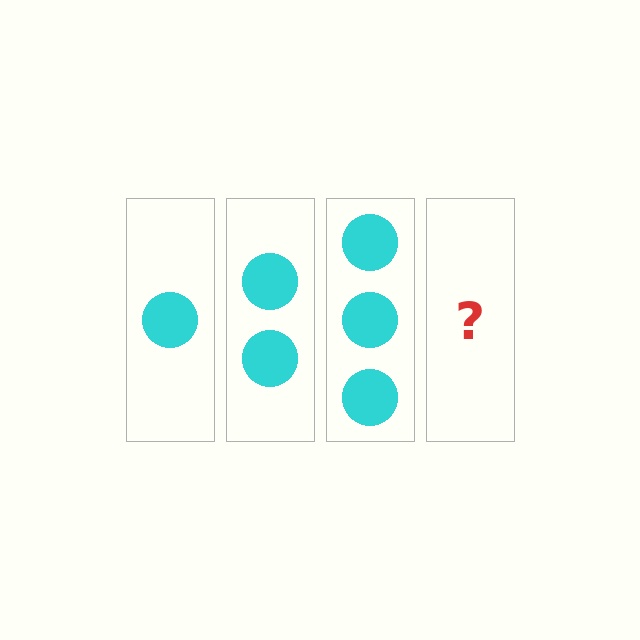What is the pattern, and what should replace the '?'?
The pattern is that each step adds one more circle. The '?' should be 4 circles.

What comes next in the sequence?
The next element should be 4 circles.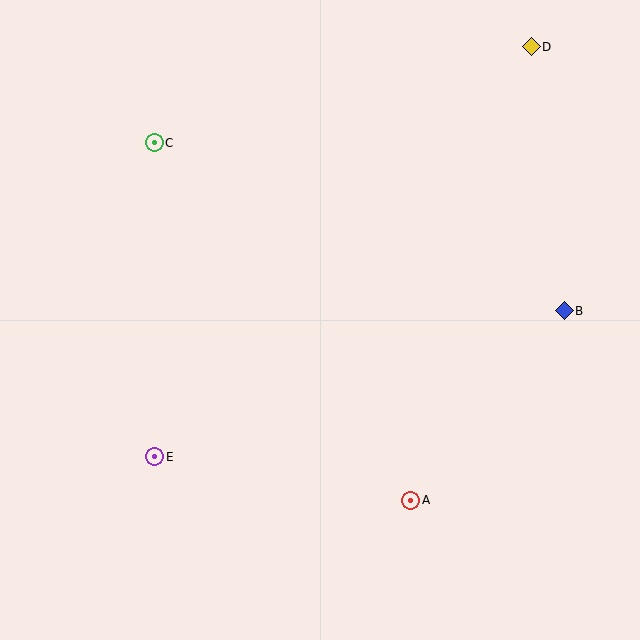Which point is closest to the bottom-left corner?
Point E is closest to the bottom-left corner.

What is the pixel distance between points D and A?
The distance between D and A is 469 pixels.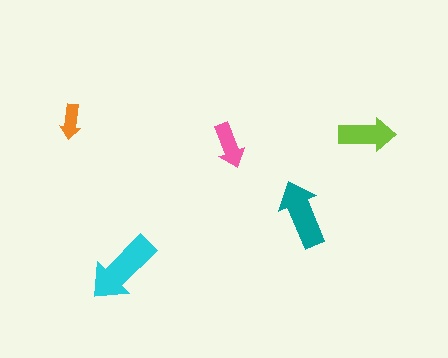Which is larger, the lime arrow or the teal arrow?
The teal one.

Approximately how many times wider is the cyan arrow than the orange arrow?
About 2 times wider.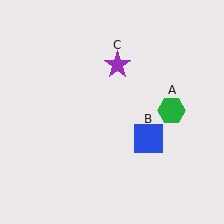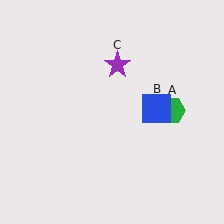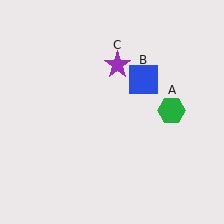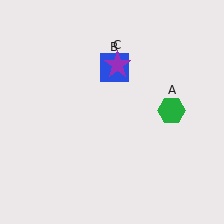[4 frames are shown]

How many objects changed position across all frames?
1 object changed position: blue square (object B).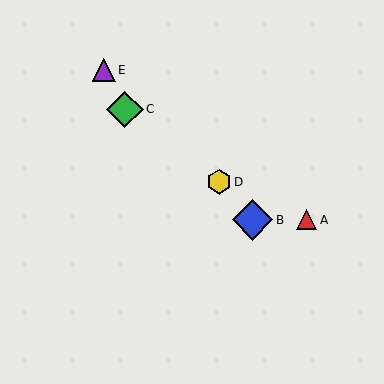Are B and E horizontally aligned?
No, B is at y≈220 and E is at y≈70.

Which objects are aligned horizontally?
Objects A, B are aligned horizontally.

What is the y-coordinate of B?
Object B is at y≈220.